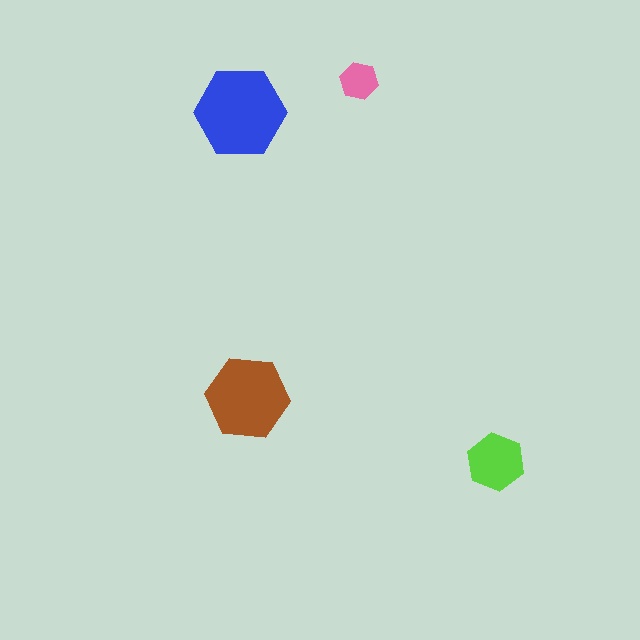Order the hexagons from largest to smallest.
the blue one, the brown one, the lime one, the pink one.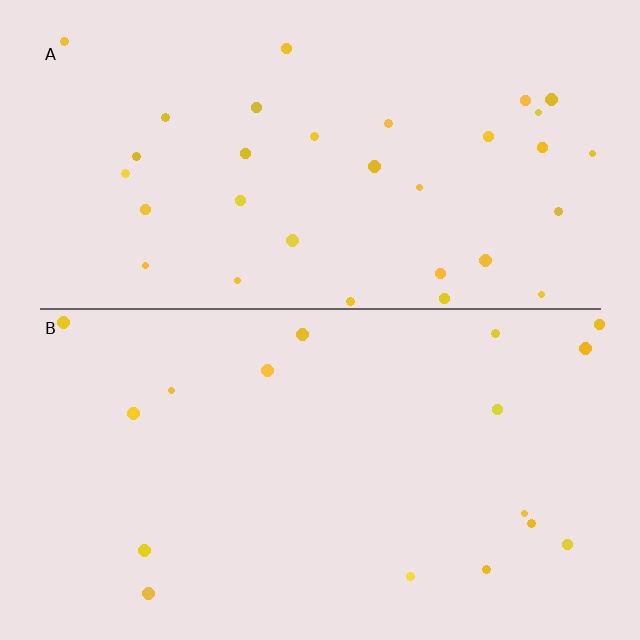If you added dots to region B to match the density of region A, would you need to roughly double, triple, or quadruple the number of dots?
Approximately double.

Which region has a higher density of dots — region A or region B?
A (the top).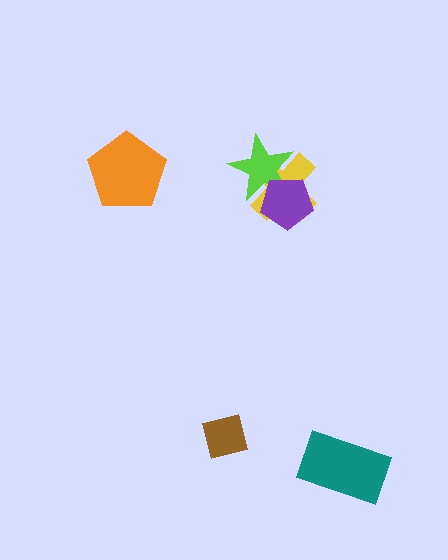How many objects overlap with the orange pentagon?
0 objects overlap with the orange pentagon.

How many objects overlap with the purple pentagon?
2 objects overlap with the purple pentagon.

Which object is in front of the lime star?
The purple pentagon is in front of the lime star.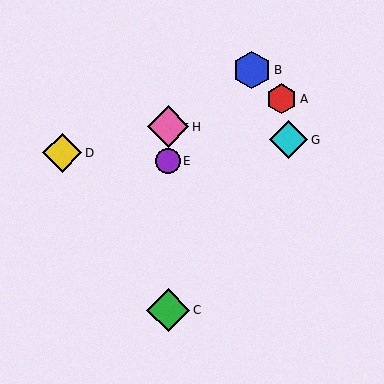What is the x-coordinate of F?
Object F is at x≈168.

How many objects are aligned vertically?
4 objects (C, E, F, H) are aligned vertically.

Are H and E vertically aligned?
Yes, both are at x≈168.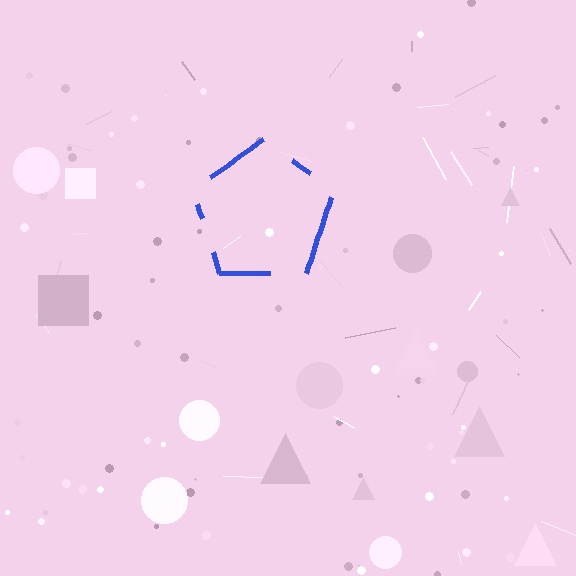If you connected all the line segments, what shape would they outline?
They would outline a pentagon.